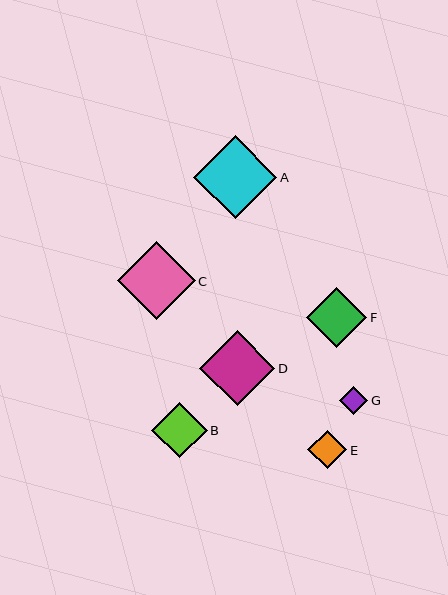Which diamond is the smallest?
Diamond G is the smallest with a size of approximately 28 pixels.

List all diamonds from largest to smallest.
From largest to smallest: A, C, D, F, B, E, G.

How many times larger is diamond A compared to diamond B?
Diamond A is approximately 1.5 times the size of diamond B.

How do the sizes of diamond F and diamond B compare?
Diamond F and diamond B are approximately the same size.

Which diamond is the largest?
Diamond A is the largest with a size of approximately 84 pixels.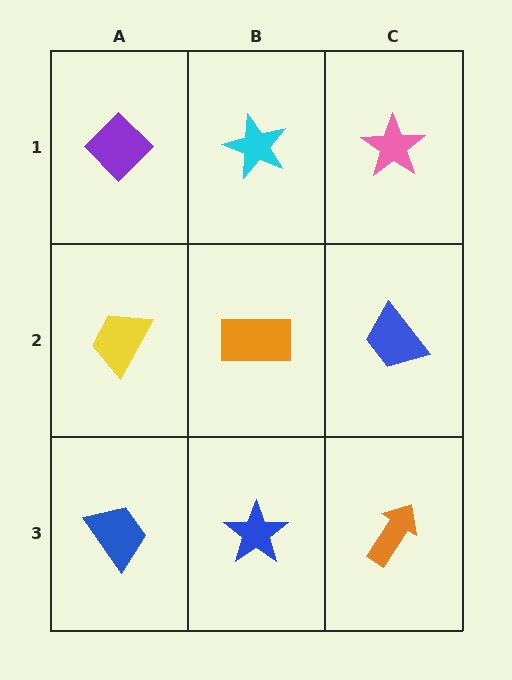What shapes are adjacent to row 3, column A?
A yellow trapezoid (row 2, column A), a blue star (row 3, column B).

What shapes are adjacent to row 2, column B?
A cyan star (row 1, column B), a blue star (row 3, column B), a yellow trapezoid (row 2, column A), a blue trapezoid (row 2, column C).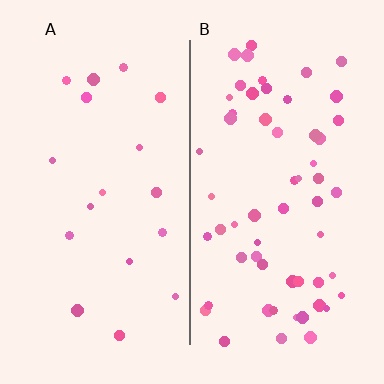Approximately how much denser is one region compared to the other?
Approximately 3.2× — region B over region A.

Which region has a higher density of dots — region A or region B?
B (the right).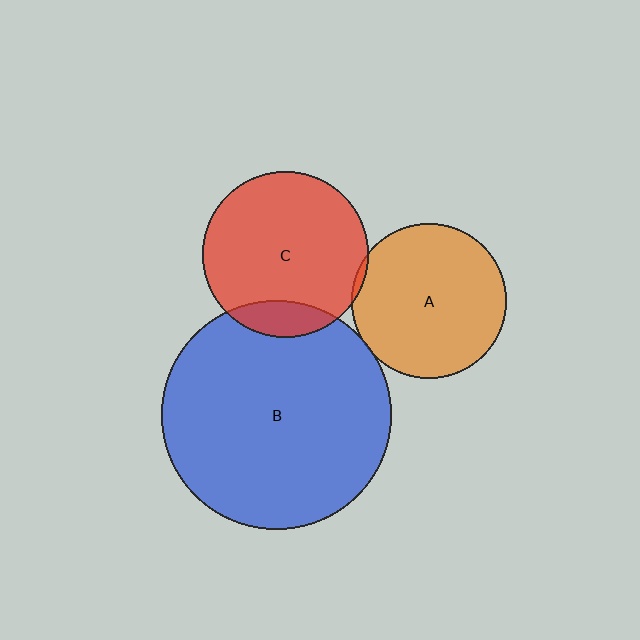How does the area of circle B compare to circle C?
Approximately 1.9 times.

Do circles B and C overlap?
Yes.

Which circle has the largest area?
Circle B (blue).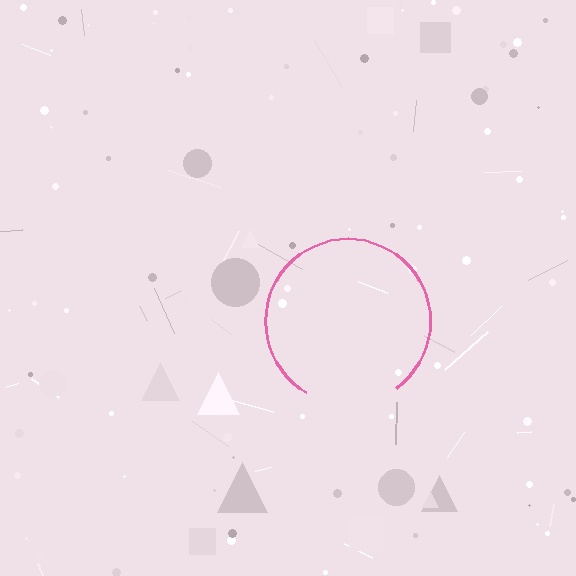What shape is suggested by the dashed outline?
The dashed outline suggests a circle.